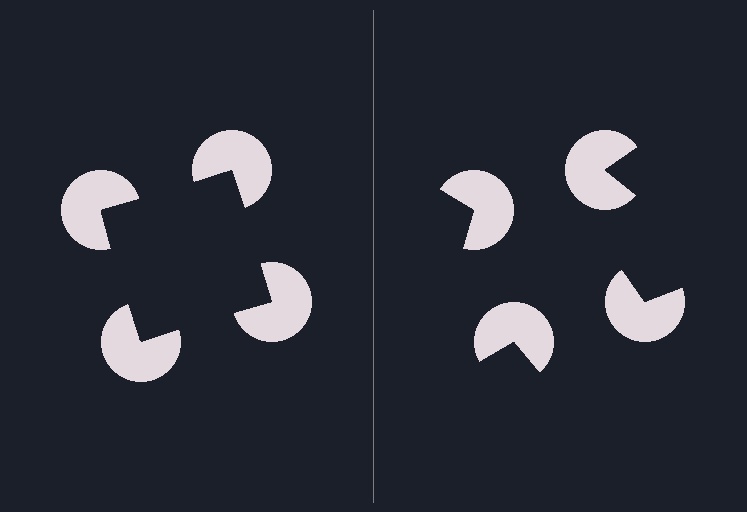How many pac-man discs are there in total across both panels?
8 — 4 on each side.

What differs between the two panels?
The pac-man discs are positioned identically on both sides; only the wedge orientations differ. On the left they align to a square; on the right they are misaligned.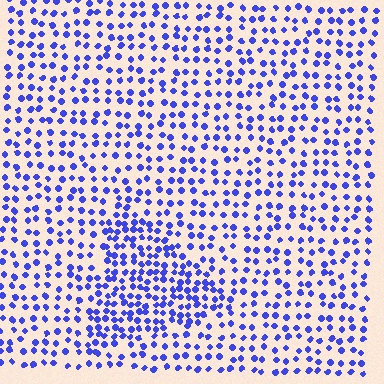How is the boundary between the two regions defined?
The boundary is defined by a change in element density (approximately 1.8x ratio). All elements are the same color, size, and shape.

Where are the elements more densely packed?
The elements are more densely packed inside the triangle boundary.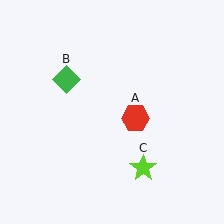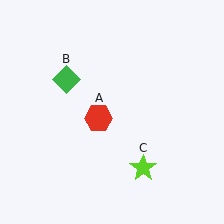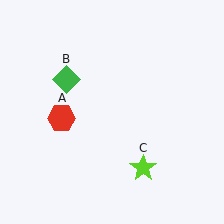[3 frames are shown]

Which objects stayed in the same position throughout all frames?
Green diamond (object B) and lime star (object C) remained stationary.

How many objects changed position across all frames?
1 object changed position: red hexagon (object A).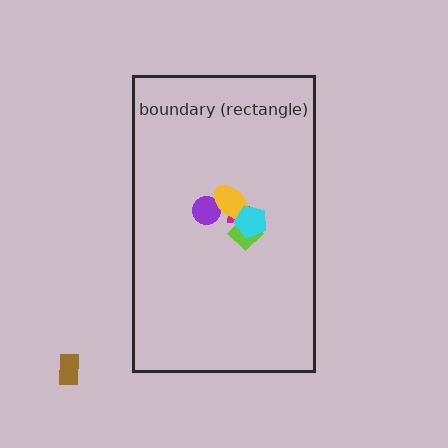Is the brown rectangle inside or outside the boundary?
Outside.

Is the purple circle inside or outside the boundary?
Inside.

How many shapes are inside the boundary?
5 inside, 1 outside.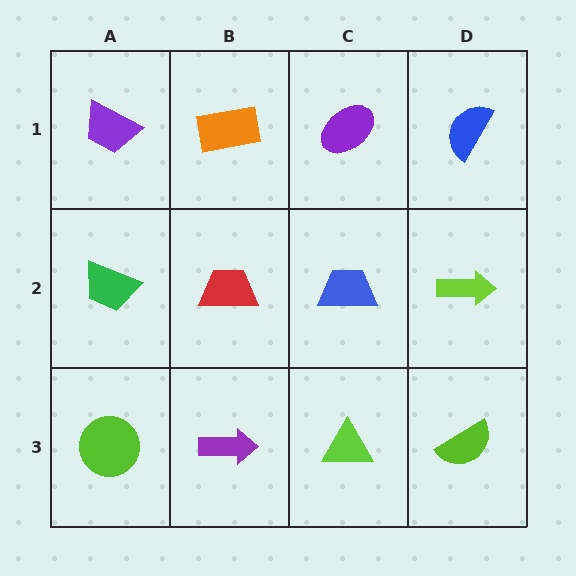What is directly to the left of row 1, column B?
A purple trapezoid.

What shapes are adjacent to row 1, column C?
A blue trapezoid (row 2, column C), an orange rectangle (row 1, column B), a blue semicircle (row 1, column D).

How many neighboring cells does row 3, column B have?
3.